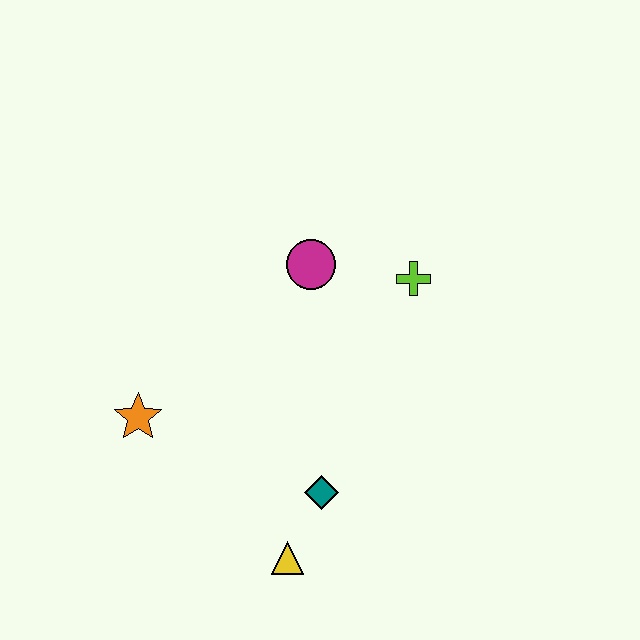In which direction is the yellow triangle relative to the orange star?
The yellow triangle is to the right of the orange star.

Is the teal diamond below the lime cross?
Yes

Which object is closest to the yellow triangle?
The teal diamond is closest to the yellow triangle.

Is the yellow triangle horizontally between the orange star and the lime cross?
Yes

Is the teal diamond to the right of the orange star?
Yes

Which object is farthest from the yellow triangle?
The lime cross is farthest from the yellow triangle.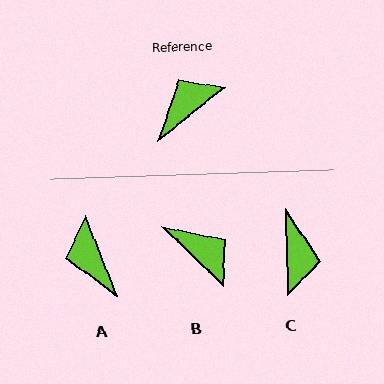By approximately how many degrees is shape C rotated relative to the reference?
Approximately 127 degrees clockwise.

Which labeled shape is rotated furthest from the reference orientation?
C, about 127 degrees away.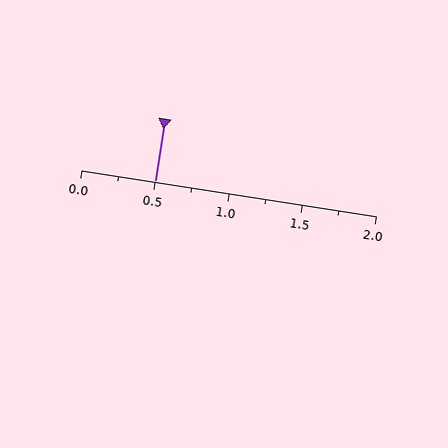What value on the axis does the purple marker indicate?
The marker indicates approximately 0.5.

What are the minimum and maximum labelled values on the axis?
The axis runs from 0.0 to 2.0.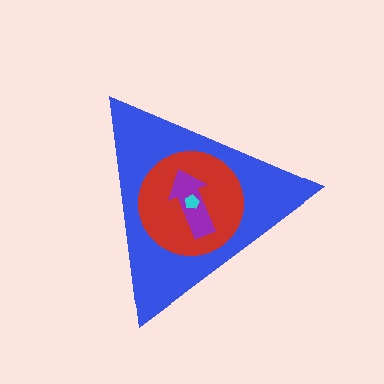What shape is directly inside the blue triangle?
The red circle.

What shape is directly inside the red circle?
The purple arrow.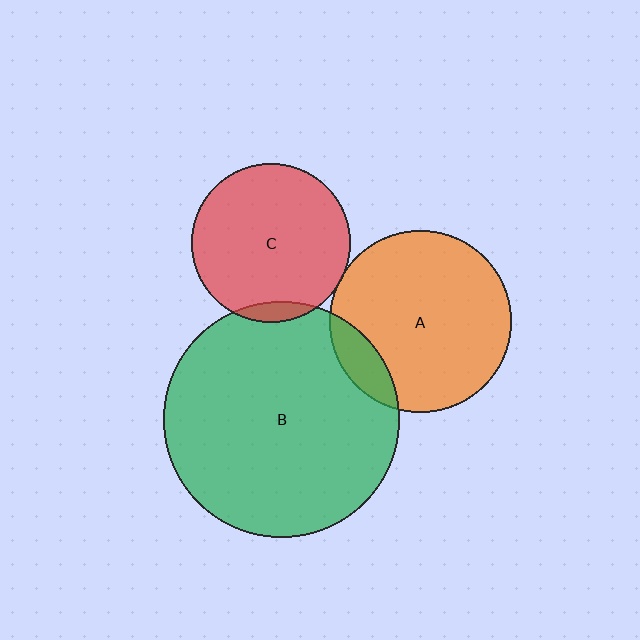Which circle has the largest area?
Circle B (green).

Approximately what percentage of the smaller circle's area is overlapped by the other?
Approximately 5%.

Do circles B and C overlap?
Yes.